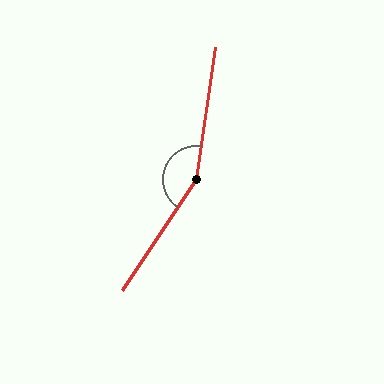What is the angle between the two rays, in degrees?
Approximately 155 degrees.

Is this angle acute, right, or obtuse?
It is obtuse.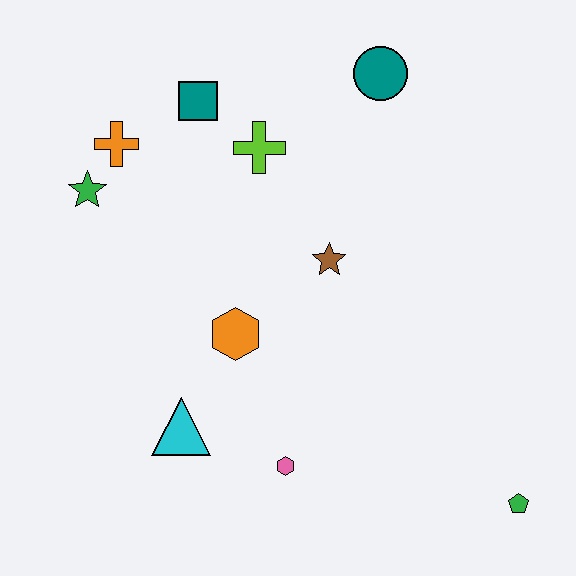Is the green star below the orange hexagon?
No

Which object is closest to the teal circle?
The lime cross is closest to the teal circle.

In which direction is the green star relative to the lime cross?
The green star is to the left of the lime cross.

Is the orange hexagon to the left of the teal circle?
Yes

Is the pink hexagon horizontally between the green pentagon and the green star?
Yes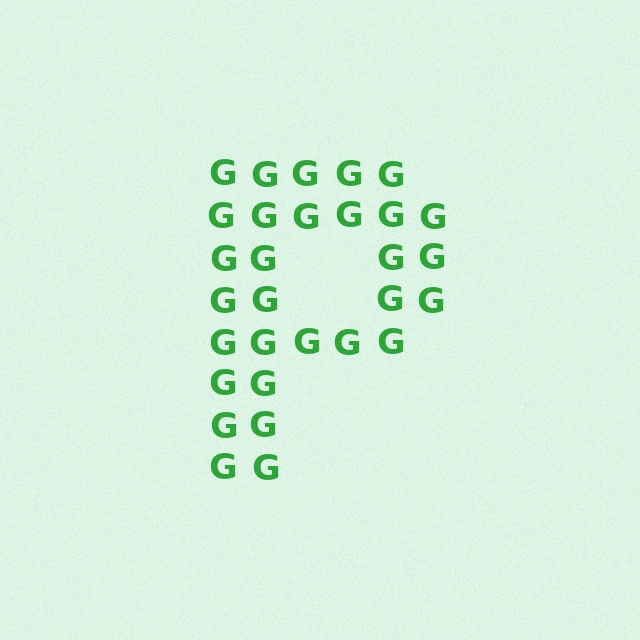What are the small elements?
The small elements are letter G's.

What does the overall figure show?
The overall figure shows the letter P.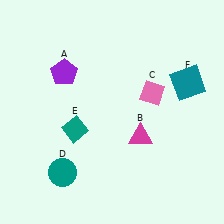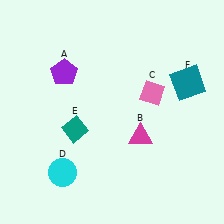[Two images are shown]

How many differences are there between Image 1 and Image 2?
There is 1 difference between the two images.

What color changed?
The circle (D) changed from teal in Image 1 to cyan in Image 2.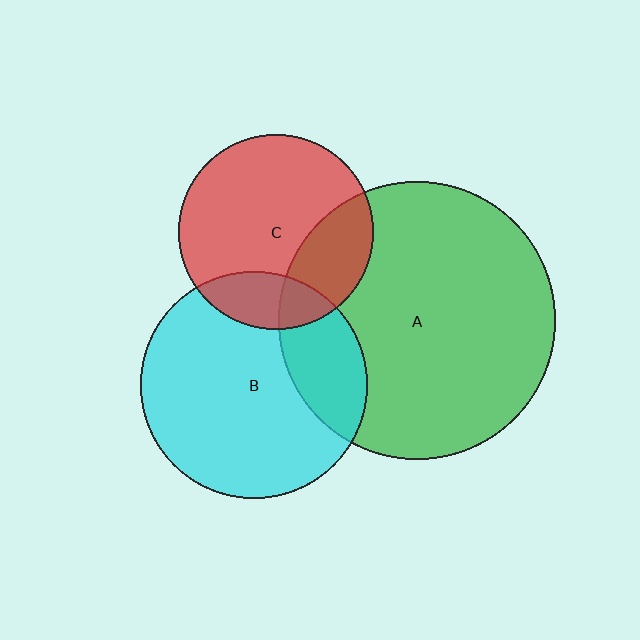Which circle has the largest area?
Circle A (green).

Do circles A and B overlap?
Yes.